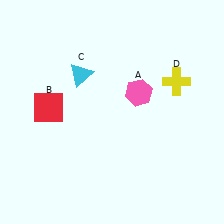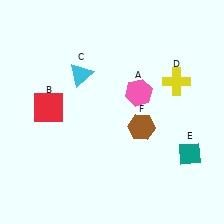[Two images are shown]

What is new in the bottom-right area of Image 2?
A brown hexagon (F) was added in the bottom-right area of Image 2.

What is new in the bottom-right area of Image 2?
A teal diamond (E) was added in the bottom-right area of Image 2.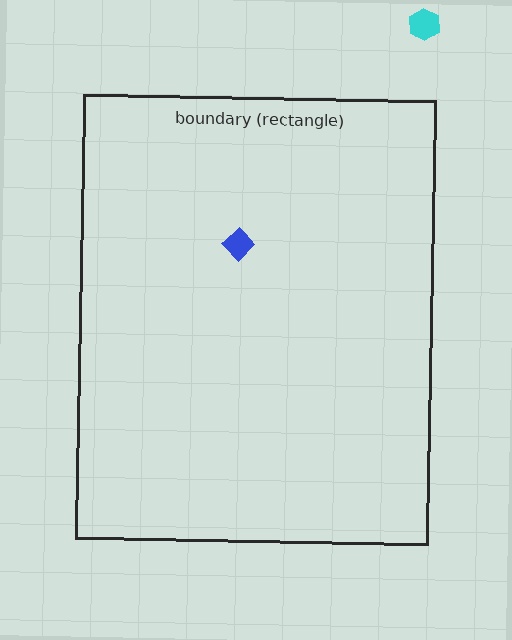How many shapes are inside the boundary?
1 inside, 1 outside.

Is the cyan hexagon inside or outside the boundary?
Outside.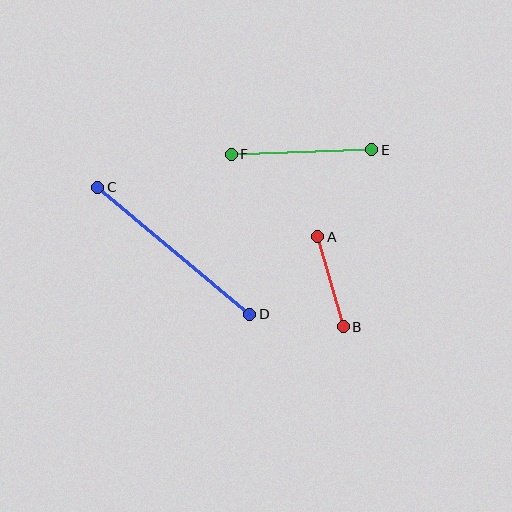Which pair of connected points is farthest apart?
Points C and D are farthest apart.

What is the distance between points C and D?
The distance is approximately 198 pixels.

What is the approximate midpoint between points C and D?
The midpoint is at approximately (174, 251) pixels.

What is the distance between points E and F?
The distance is approximately 140 pixels.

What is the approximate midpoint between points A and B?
The midpoint is at approximately (331, 282) pixels.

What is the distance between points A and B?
The distance is approximately 94 pixels.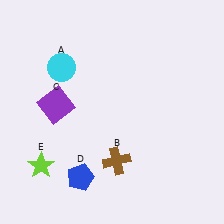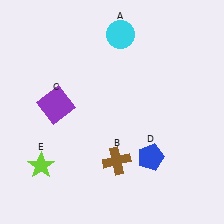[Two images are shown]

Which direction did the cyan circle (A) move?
The cyan circle (A) moved right.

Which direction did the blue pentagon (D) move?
The blue pentagon (D) moved right.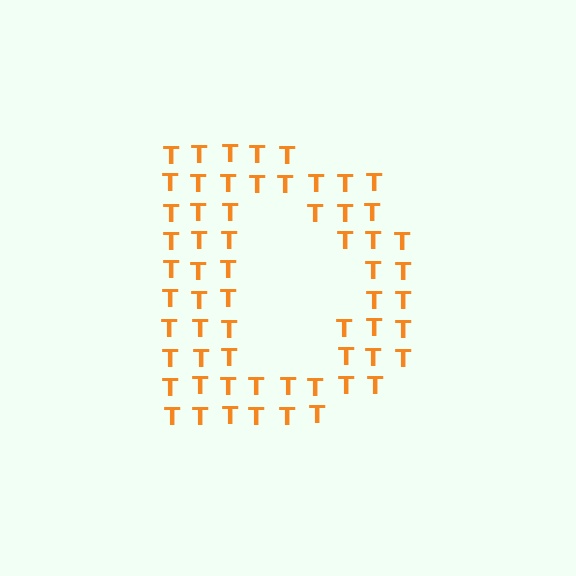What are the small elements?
The small elements are letter T's.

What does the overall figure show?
The overall figure shows the letter D.